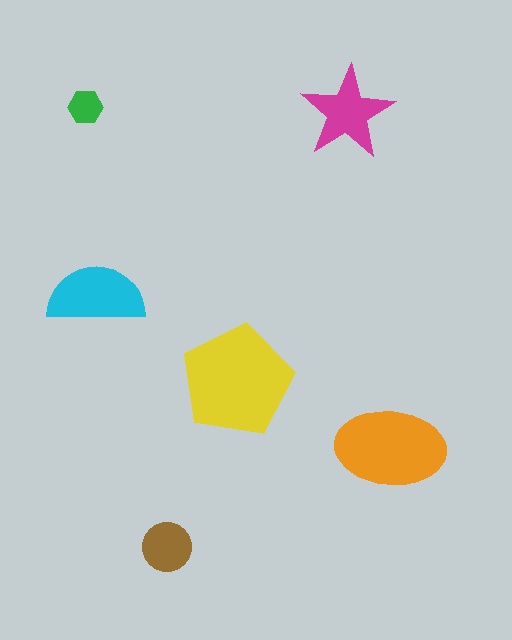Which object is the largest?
The yellow pentagon.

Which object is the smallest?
The green hexagon.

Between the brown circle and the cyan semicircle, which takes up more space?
The cyan semicircle.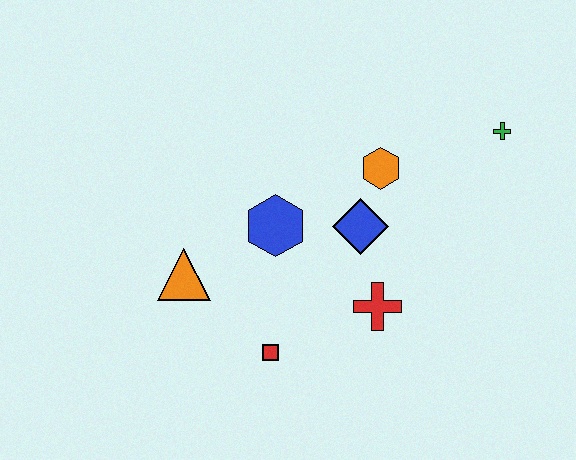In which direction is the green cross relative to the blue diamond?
The green cross is to the right of the blue diamond.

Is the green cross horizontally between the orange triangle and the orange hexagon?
No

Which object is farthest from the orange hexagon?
The orange triangle is farthest from the orange hexagon.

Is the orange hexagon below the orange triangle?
No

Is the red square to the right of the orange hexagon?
No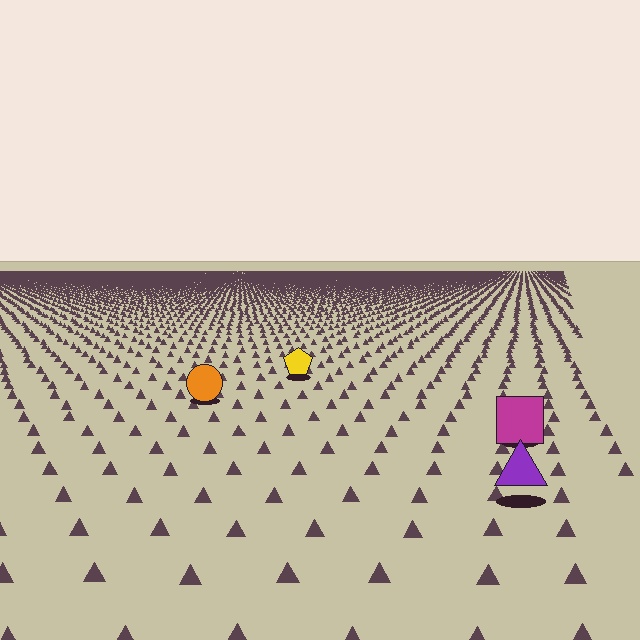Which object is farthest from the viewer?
The yellow pentagon is farthest from the viewer. It appears smaller and the ground texture around it is denser.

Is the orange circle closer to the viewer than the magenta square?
No. The magenta square is closer — you can tell from the texture gradient: the ground texture is coarser near it.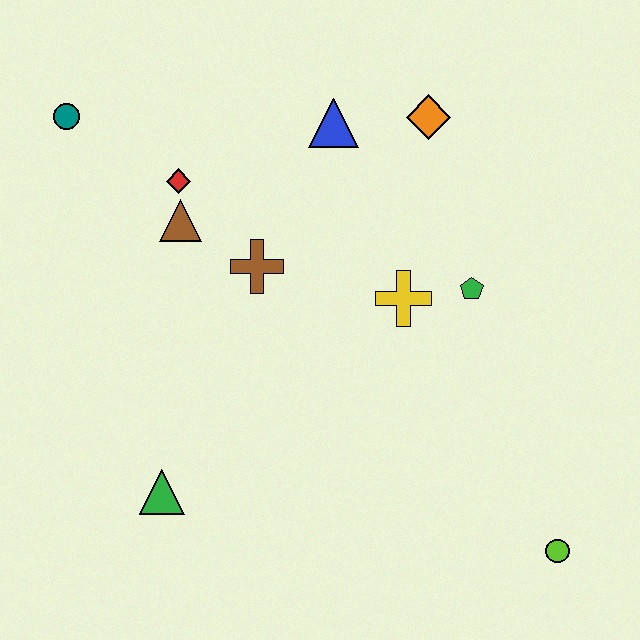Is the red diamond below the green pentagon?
No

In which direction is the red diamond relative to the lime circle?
The red diamond is to the left of the lime circle.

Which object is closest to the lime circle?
The green pentagon is closest to the lime circle.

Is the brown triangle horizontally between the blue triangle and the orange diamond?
No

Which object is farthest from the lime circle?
The teal circle is farthest from the lime circle.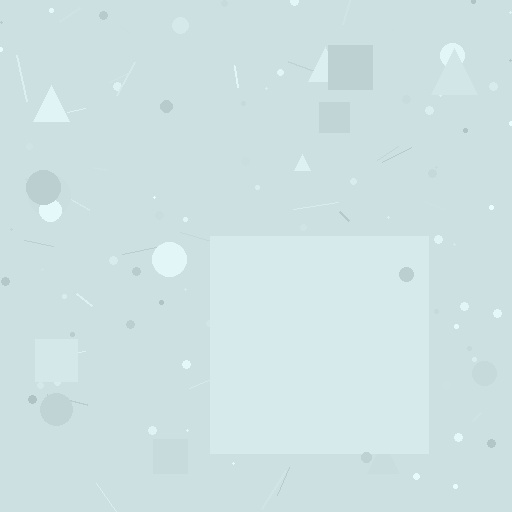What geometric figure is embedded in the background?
A square is embedded in the background.